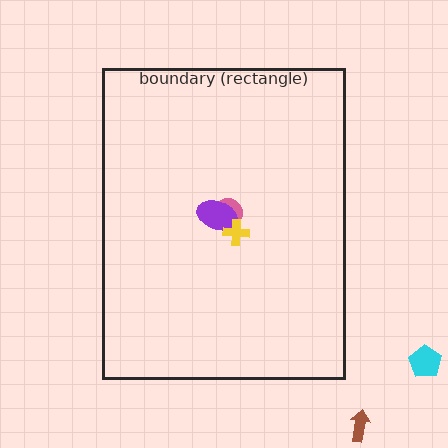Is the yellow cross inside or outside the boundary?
Inside.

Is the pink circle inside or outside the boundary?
Inside.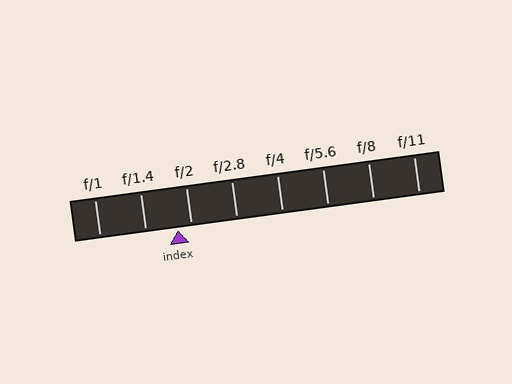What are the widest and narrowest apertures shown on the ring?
The widest aperture shown is f/1 and the narrowest is f/11.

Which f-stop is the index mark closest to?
The index mark is closest to f/2.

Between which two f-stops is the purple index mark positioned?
The index mark is between f/1.4 and f/2.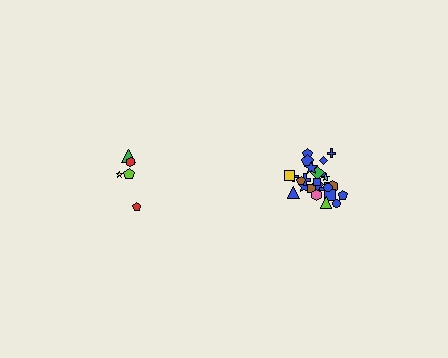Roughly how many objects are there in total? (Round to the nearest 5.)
Roughly 30 objects in total.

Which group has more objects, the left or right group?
The right group.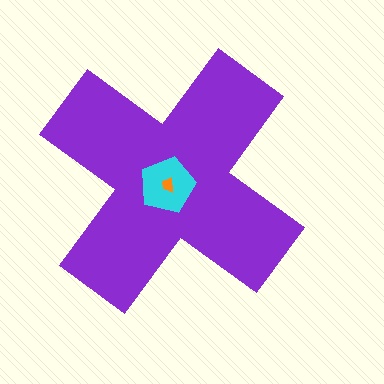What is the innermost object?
The orange trapezoid.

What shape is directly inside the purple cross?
The cyan pentagon.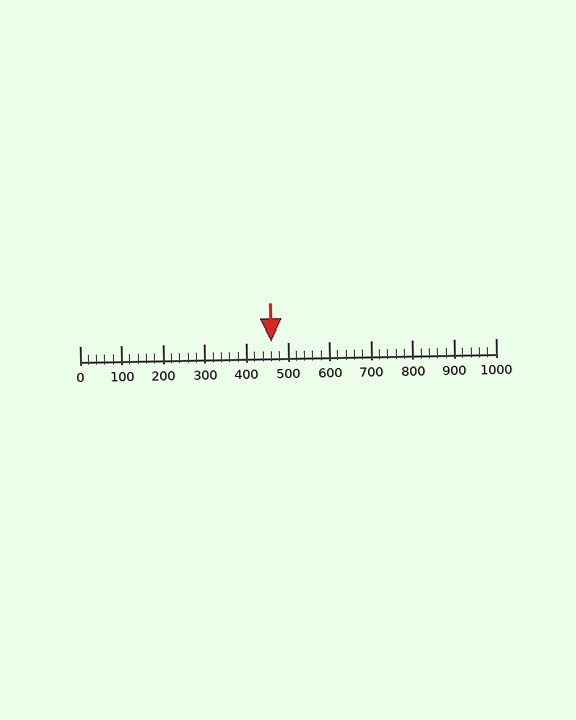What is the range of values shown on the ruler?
The ruler shows values from 0 to 1000.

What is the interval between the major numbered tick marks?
The major tick marks are spaced 100 units apart.